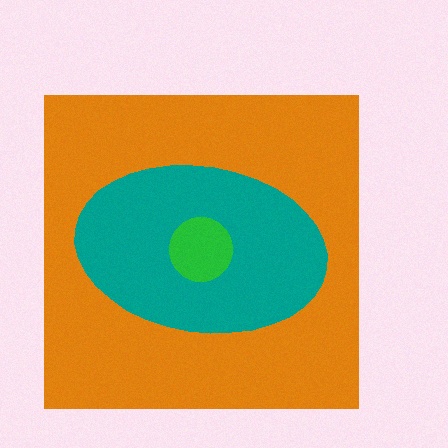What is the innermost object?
The green circle.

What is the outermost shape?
The orange square.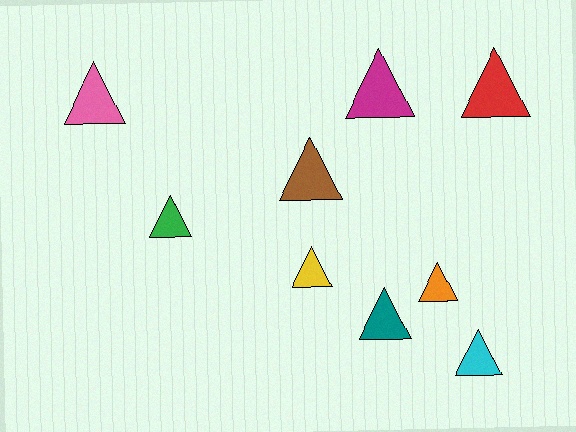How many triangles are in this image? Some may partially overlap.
There are 9 triangles.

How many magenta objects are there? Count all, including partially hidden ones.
There is 1 magenta object.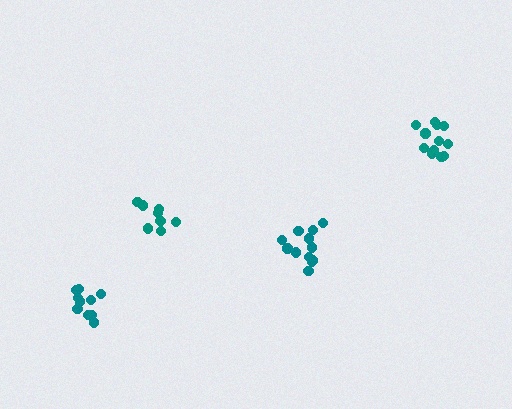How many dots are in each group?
Group 1: 8 dots, Group 2: 12 dots, Group 3: 12 dots, Group 4: 10 dots (42 total).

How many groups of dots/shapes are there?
There are 4 groups.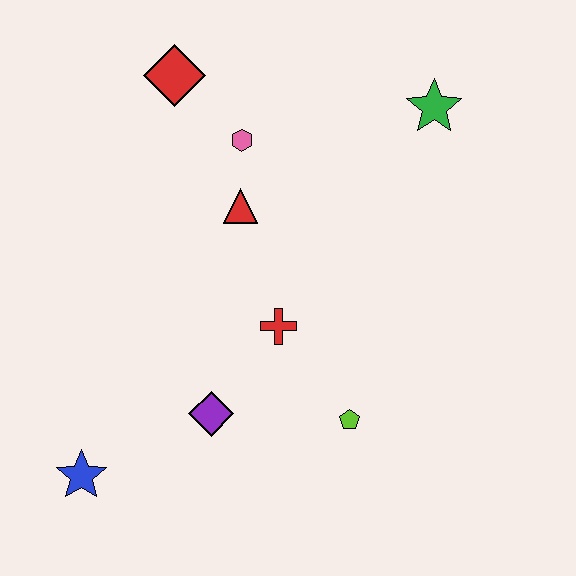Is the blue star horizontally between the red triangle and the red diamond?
No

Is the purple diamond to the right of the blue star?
Yes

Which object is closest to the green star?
The pink hexagon is closest to the green star.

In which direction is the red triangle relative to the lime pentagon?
The red triangle is above the lime pentagon.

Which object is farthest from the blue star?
The green star is farthest from the blue star.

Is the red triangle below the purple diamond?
No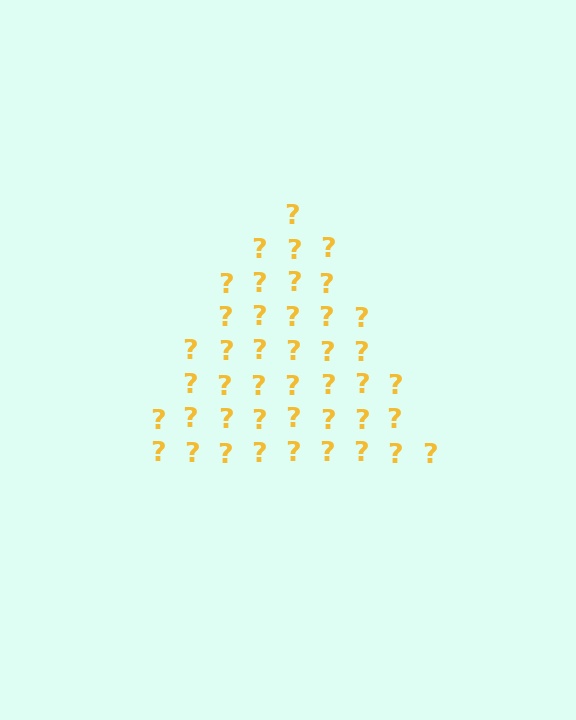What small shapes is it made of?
It is made of small question marks.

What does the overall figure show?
The overall figure shows a triangle.